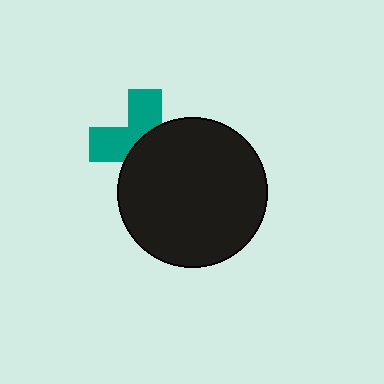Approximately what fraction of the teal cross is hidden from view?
Roughly 55% of the teal cross is hidden behind the black circle.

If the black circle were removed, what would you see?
You would see the complete teal cross.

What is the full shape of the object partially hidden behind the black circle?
The partially hidden object is a teal cross.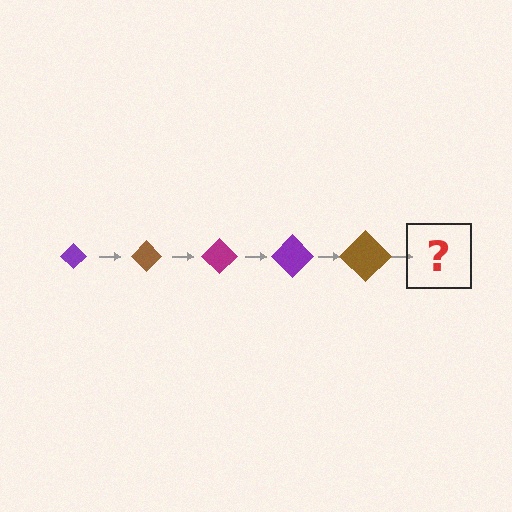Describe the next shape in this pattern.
It should be a magenta diamond, larger than the previous one.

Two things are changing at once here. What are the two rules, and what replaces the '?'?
The two rules are that the diamond grows larger each step and the color cycles through purple, brown, and magenta. The '?' should be a magenta diamond, larger than the previous one.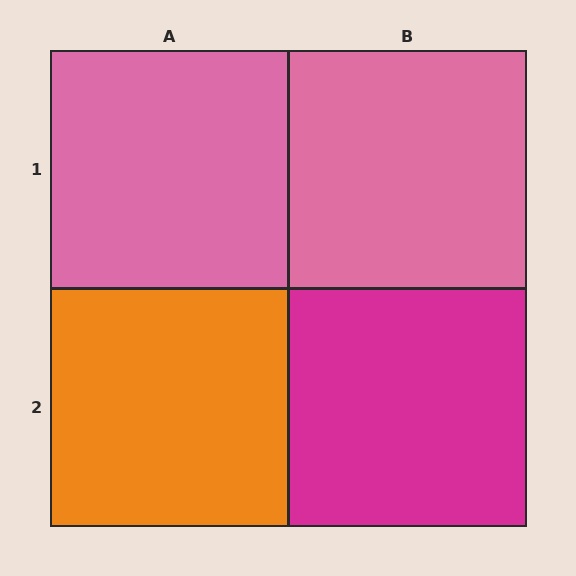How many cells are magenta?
1 cell is magenta.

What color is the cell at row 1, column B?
Pink.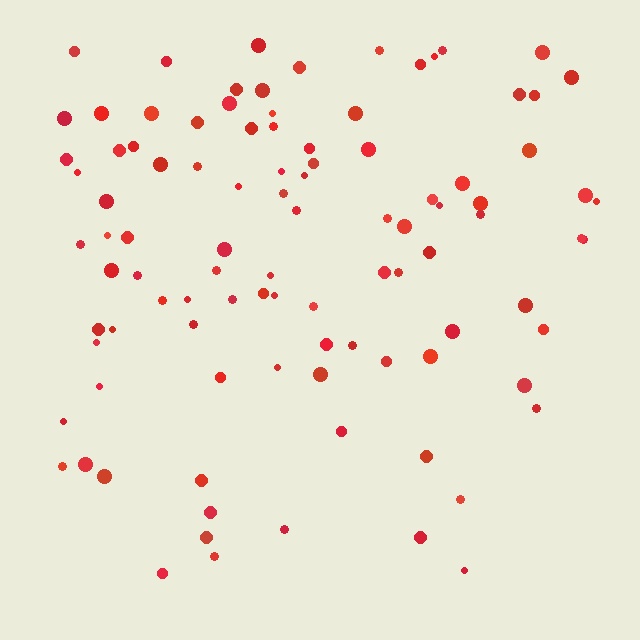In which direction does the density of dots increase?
From bottom to top, with the top side densest.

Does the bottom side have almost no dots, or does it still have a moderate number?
Still a moderate number, just noticeably fewer than the top.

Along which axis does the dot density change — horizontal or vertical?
Vertical.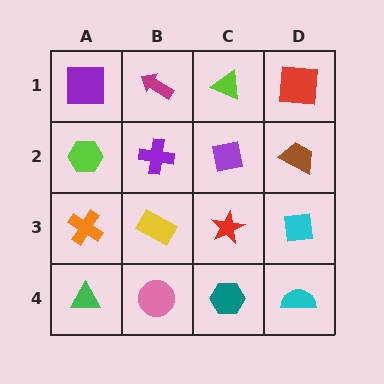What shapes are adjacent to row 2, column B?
A magenta arrow (row 1, column B), a yellow rectangle (row 3, column B), a lime hexagon (row 2, column A), a purple square (row 2, column C).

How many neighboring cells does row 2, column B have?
4.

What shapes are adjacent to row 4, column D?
A cyan square (row 3, column D), a teal hexagon (row 4, column C).